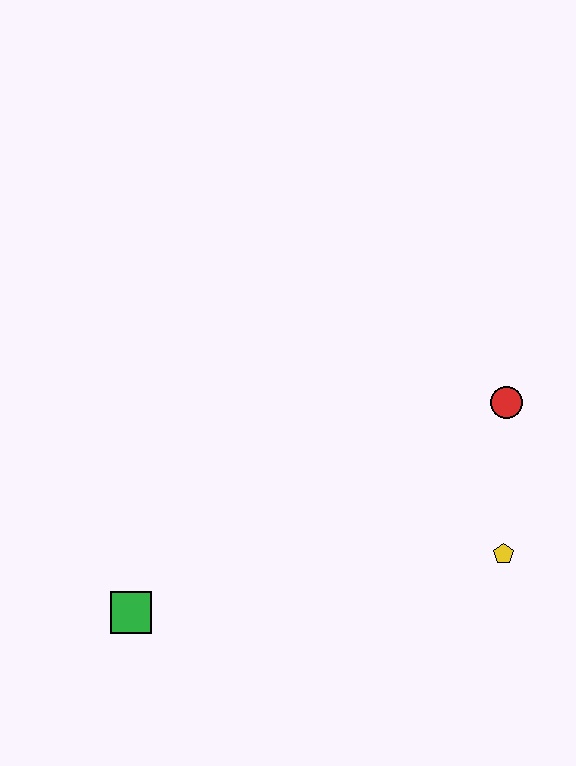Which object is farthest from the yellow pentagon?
The green square is farthest from the yellow pentagon.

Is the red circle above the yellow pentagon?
Yes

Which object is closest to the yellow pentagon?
The red circle is closest to the yellow pentagon.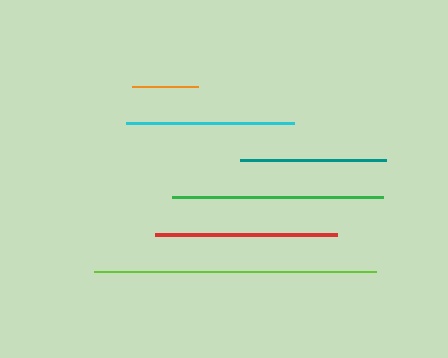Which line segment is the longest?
The lime line is the longest at approximately 282 pixels.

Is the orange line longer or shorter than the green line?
The green line is longer than the orange line.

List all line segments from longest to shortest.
From longest to shortest: lime, green, red, cyan, teal, orange.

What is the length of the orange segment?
The orange segment is approximately 65 pixels long.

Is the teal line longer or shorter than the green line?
The green line is longer than the teal line.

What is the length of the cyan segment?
The cyan segment is approximately 167 pixels long.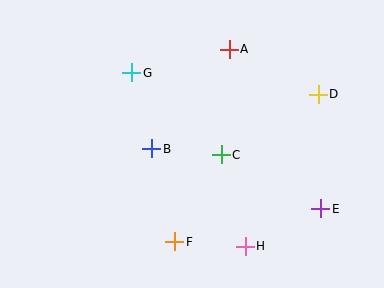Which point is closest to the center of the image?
Point C at (221, 155) is closest to the center.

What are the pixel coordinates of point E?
Point E is at (321, 209).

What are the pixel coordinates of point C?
Point C is at (221, 155).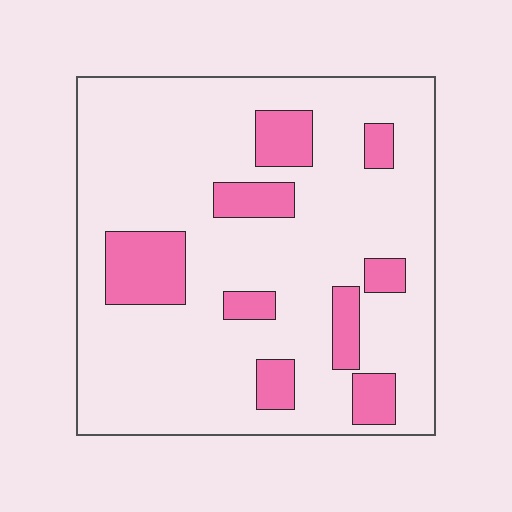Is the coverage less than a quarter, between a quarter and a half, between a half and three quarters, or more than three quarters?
Less than a quarter.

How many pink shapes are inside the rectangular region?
9.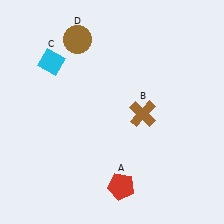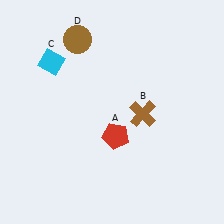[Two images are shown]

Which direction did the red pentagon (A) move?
The red pentagon (A) moved up.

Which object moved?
The red pentagon (A) moved up.